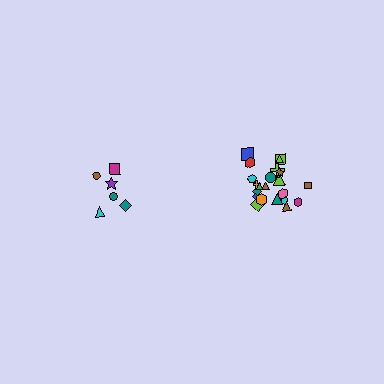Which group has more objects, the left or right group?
The right group.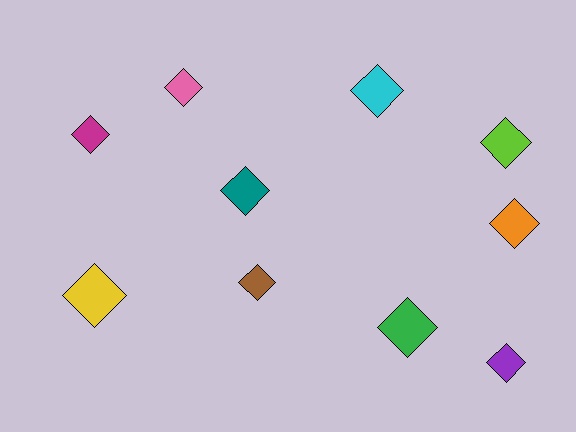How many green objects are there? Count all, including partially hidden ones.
There is 1 green object.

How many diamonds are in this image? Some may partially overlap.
There are 10 diamonds.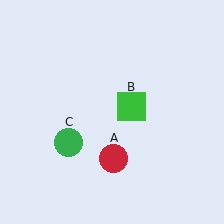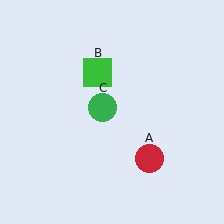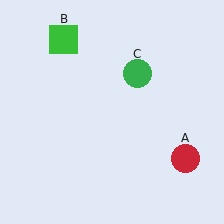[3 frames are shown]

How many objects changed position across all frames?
3 objects changed position: red circle (object A), green square (object B), green circle (object C).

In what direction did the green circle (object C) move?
The green circle (object C) moved up and to the right.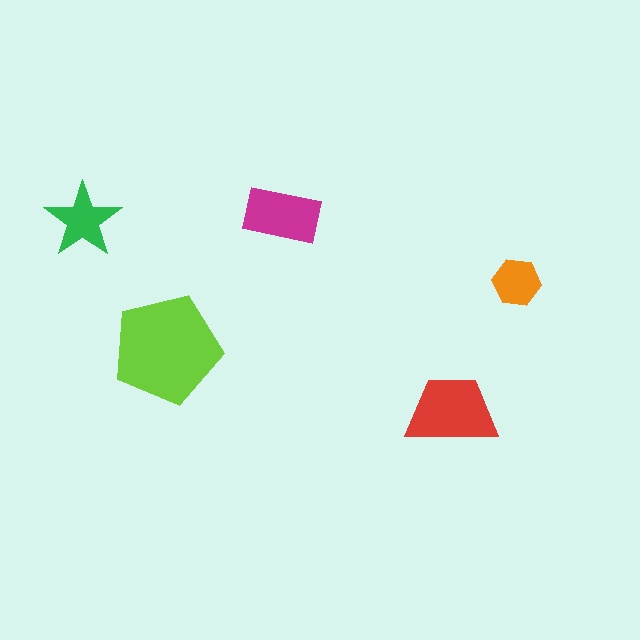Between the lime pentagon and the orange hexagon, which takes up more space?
The lime pentagon.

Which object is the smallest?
The orange hexagon.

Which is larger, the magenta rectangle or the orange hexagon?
The magenta rectangle.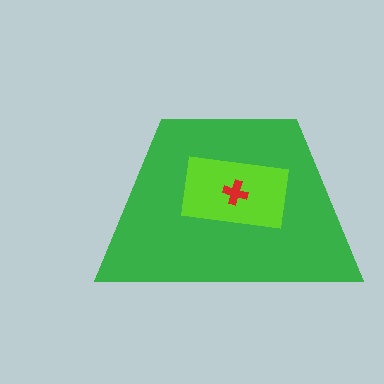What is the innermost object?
The red cross.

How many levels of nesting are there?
3.